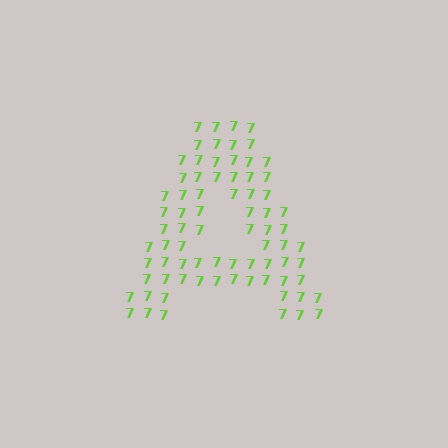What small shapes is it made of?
It is made of small digit 7's.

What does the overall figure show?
The overall figure shows the letter A.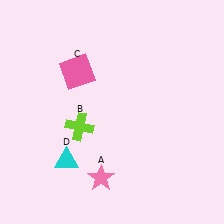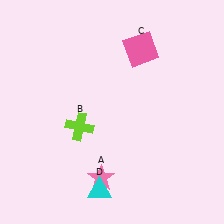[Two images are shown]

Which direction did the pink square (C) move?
The pink square (C) moved right.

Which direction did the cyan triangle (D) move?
The cyan triangle (D) moved right.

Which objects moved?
The objects that moved are: the pink square (C), the cyan triangle (D).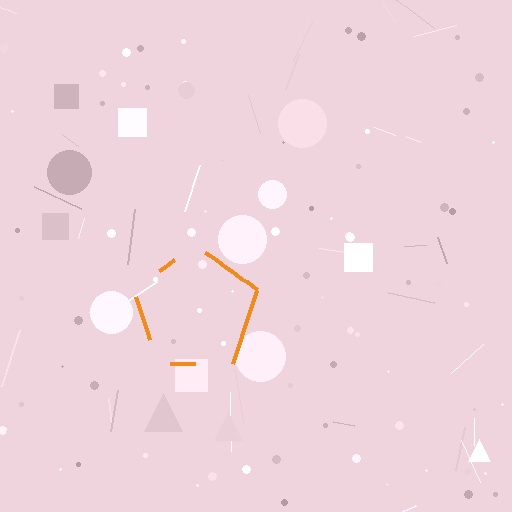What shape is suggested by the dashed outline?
The dashed outline suggests a pentagon.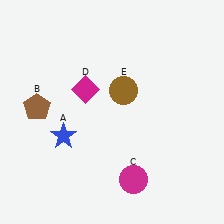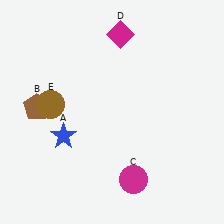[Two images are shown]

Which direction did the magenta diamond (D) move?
The magenta diamond (D) moved up.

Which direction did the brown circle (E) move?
The brown circle (E) moved left.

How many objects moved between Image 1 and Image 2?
2 objects moved between the two images.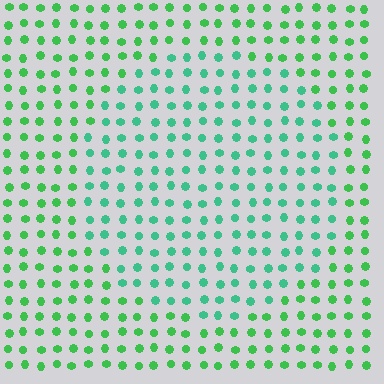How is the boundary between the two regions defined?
The boundary is defined purely by a slight shift in hue (about 28 degrees). Spacing, size, and orientation are identical on both sides.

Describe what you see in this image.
The image is filled with small green elements in a uniform arrangement. A circle-shaped region is visible where the elements are tinted to a slightly different hue, forming a subtle color boundary.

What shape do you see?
I see a circle.